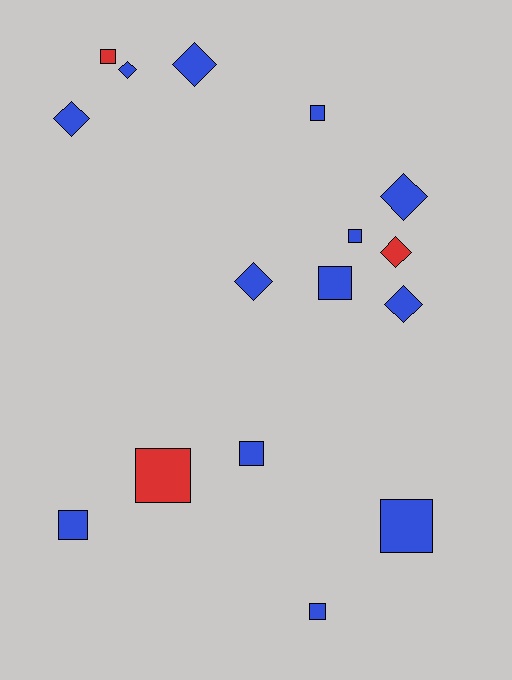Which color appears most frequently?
Blue, with 13 objects.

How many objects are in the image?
There are 16 objects.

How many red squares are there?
There are 2 red squares.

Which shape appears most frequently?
Square, with 9 objects.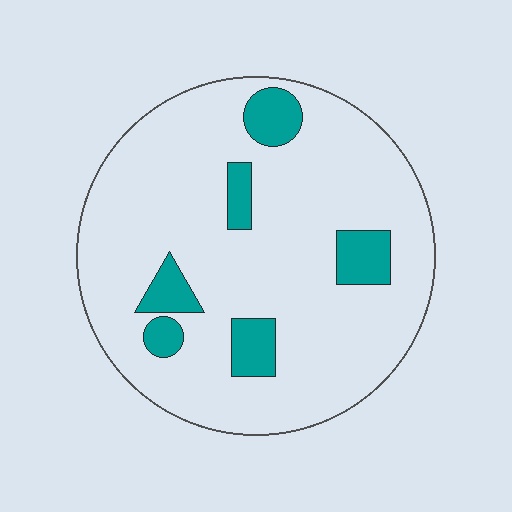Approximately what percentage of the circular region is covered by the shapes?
Approximately 15%.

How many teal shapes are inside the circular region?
6.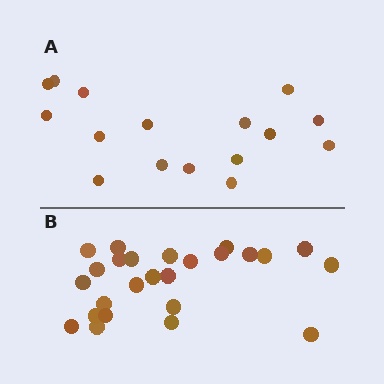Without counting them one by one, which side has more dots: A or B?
Region B (the bottom region) has more dots.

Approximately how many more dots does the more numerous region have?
Region B has roughly 8 or so more dots than region A.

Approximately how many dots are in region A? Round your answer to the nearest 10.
About 20 dots. (The exact count is 16, which rounds to 20.)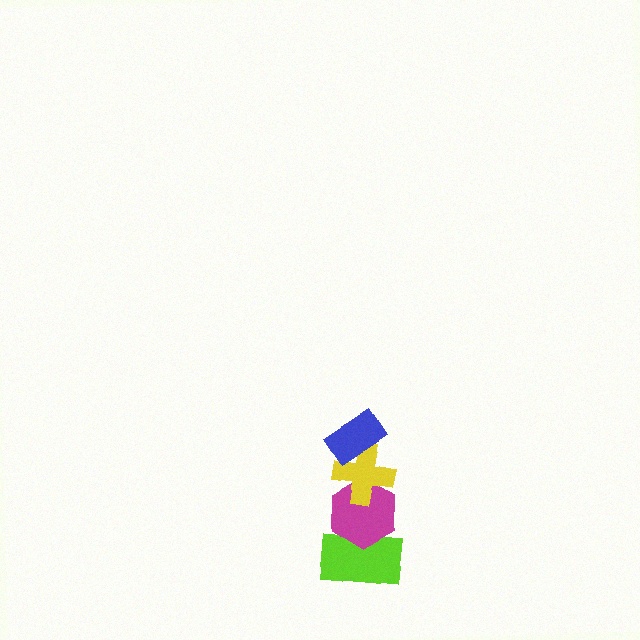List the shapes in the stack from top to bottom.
From top to bottom: the blue rectangle, the yellow cross, the magenta hexagon, the lime rectangle.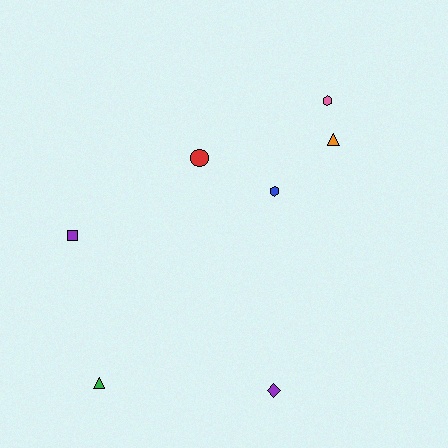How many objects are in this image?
There are 7 objects.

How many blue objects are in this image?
There is 1 blue object.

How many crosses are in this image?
There are no crosses.